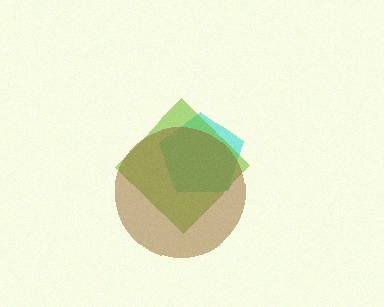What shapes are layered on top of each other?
The layered shapes are: a cyan pentagon, a lime diamond, a brown circle.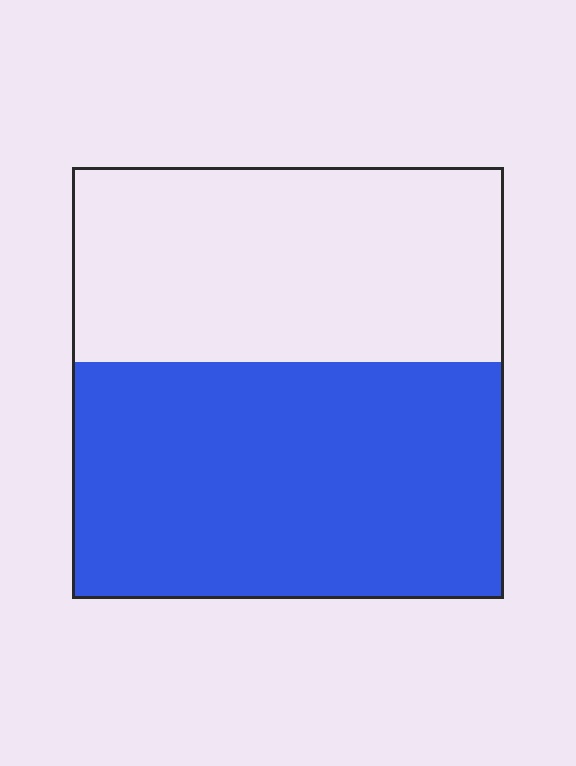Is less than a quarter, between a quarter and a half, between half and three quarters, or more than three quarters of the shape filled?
Between half and three quarters.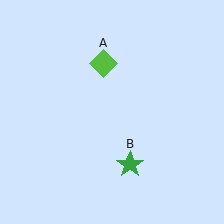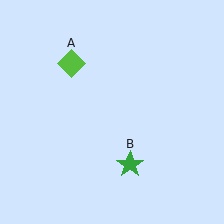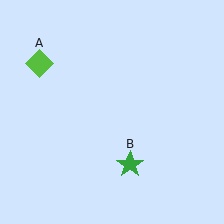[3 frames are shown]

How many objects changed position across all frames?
1 object changed position: lime diamond (object A).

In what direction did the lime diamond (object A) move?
The lime diamond (object A) moved left.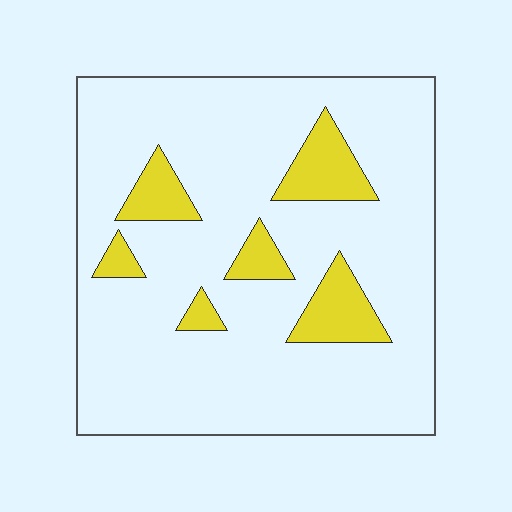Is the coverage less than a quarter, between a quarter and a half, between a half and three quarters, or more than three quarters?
Less than a quarter.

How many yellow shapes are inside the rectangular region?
6.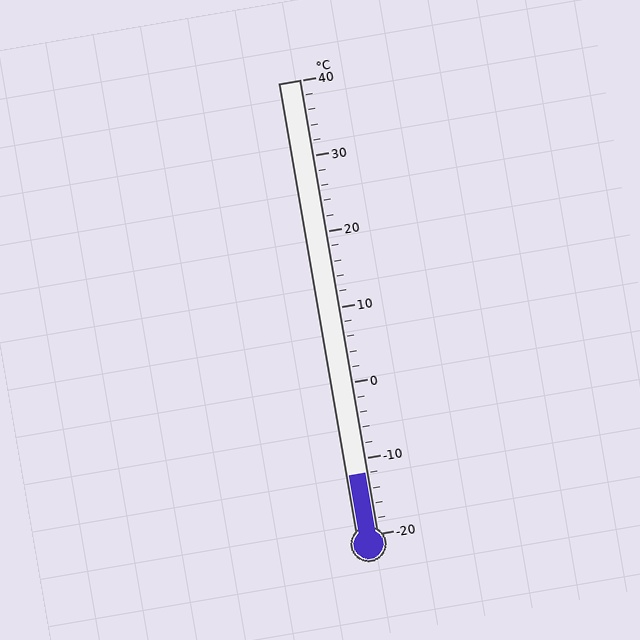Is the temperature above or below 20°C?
The temperature is below 20°C.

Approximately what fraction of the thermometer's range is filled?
The thermometer is filled to approximately 15% of its range.